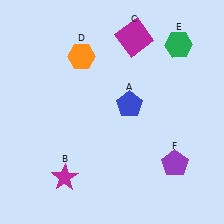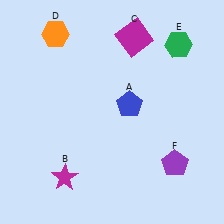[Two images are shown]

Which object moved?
The orange hexagon (D) moved left.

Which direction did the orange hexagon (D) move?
The orange hexagon (D) moved left.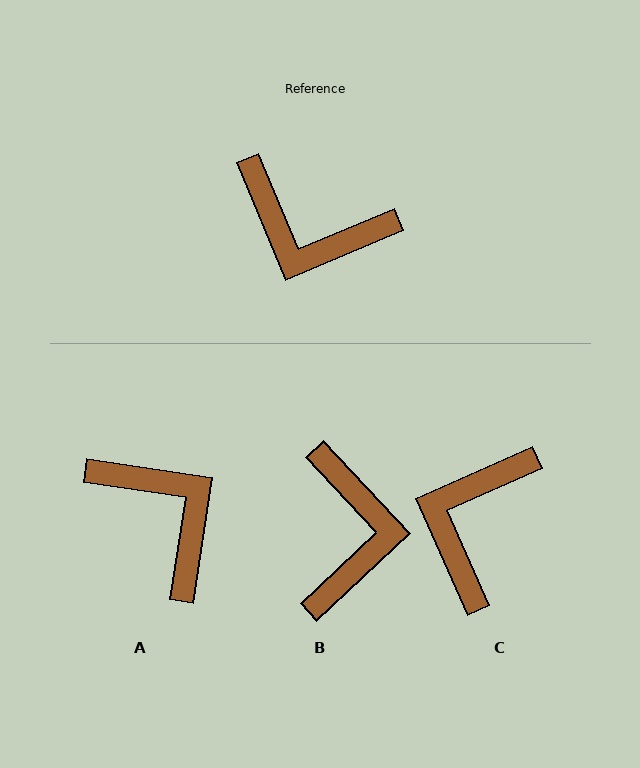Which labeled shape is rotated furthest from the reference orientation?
A, about 148 degrees away.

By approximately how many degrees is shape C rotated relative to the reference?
Approximately 89 degrees clockwise.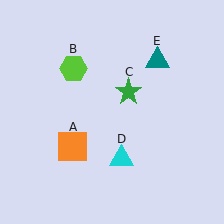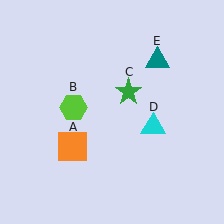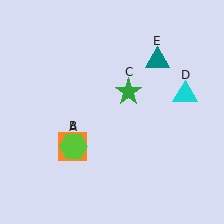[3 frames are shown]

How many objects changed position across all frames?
2 objects changed position: lime hexagon (object B), cyan triangle (object D).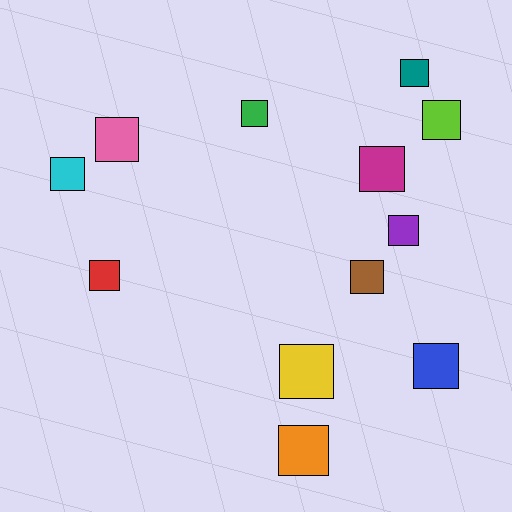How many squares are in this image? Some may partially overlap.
There are 12 squares.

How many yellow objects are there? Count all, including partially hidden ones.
There is 1 yellow object.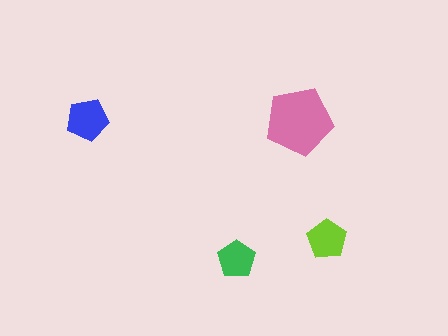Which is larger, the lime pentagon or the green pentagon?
The lime one.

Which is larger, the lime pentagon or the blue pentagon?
The blue one.